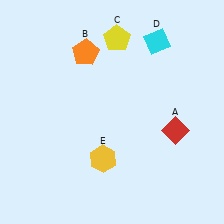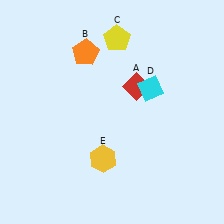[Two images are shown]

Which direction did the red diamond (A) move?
The red diamond (A) moved up.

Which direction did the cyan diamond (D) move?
The cyan diamond (D) moved down.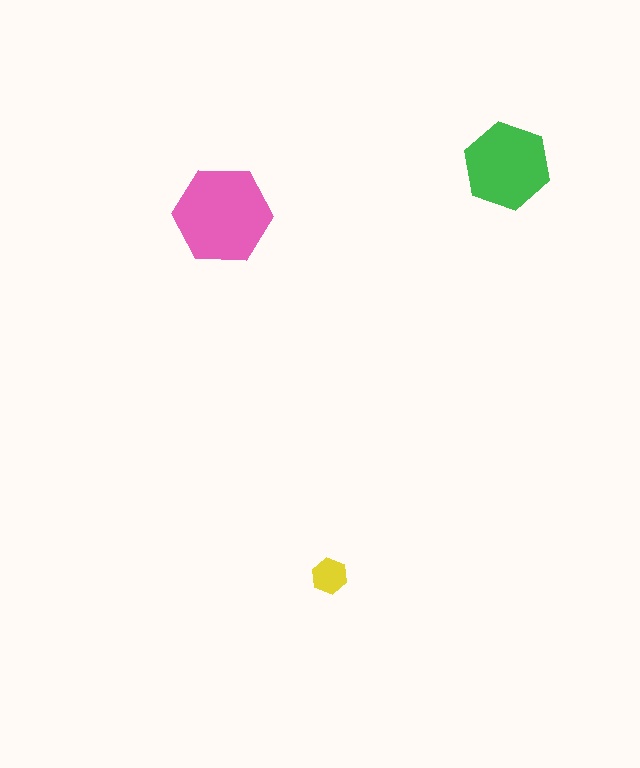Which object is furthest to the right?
The green hexagon is rightmost.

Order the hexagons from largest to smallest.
the pink one, the green one, the yellow one.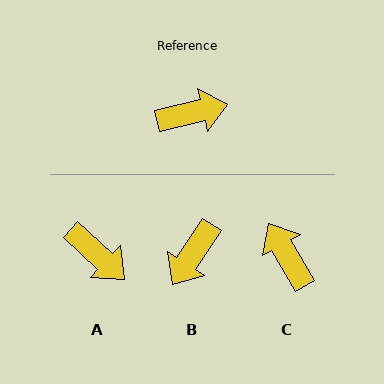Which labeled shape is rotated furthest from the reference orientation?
B, about 137 degrees away.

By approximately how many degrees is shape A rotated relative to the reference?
Approximately 56 degrees clockwise.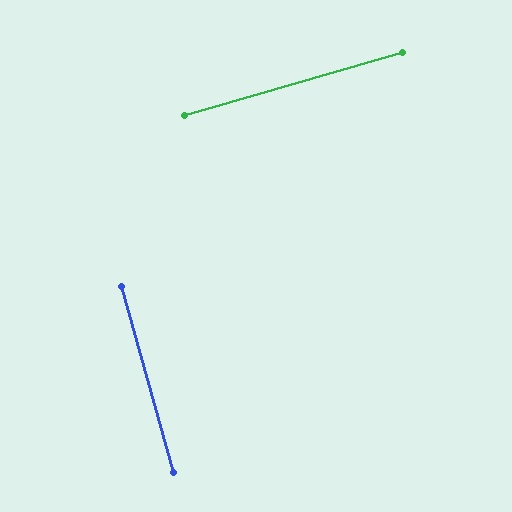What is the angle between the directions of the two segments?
Approximately 90 degrees.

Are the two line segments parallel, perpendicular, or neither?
Perpendicular — they meet at approximately 90°.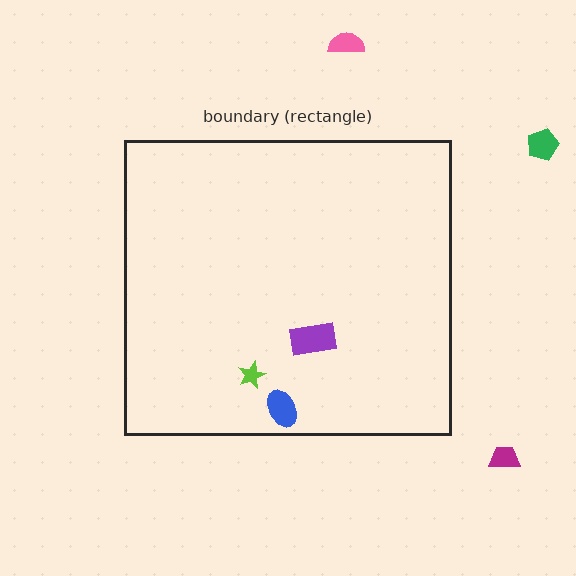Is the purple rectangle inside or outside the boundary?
Inside.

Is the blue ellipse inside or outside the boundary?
Inside.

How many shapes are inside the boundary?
3 inside, 3 outside.